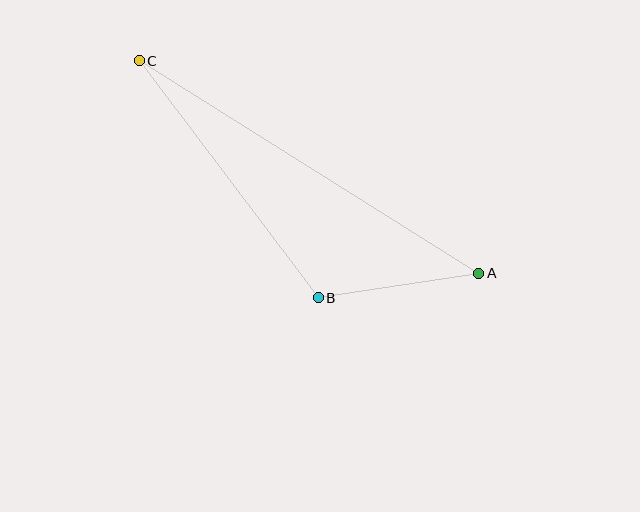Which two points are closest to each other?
Points A and B are closest to each other.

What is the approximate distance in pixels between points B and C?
The distance between B and C is approximately 297 pixels.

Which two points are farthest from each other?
Points A and C are farthest from each other.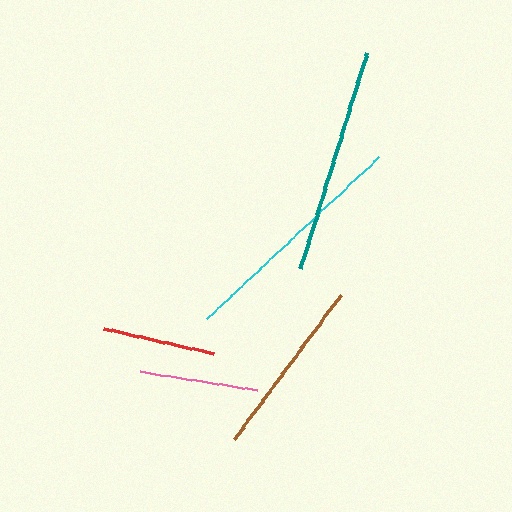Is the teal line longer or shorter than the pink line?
The teal line is longer than the pink line.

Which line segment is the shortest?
The red line is the shortest at approximately 113 pixels.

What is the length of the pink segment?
The pink segment is approximately 118 pixels long.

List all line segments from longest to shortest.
From longest to shortest: cyan, teal, brown, pink, red.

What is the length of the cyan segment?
The cyan segment is approximately 236 pixels long.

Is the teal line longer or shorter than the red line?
The teal line is longer than the red line.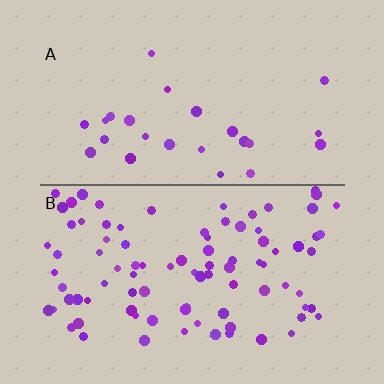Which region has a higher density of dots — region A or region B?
B (the bottom).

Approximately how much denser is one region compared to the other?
Approximately 3.6× — region B over region A.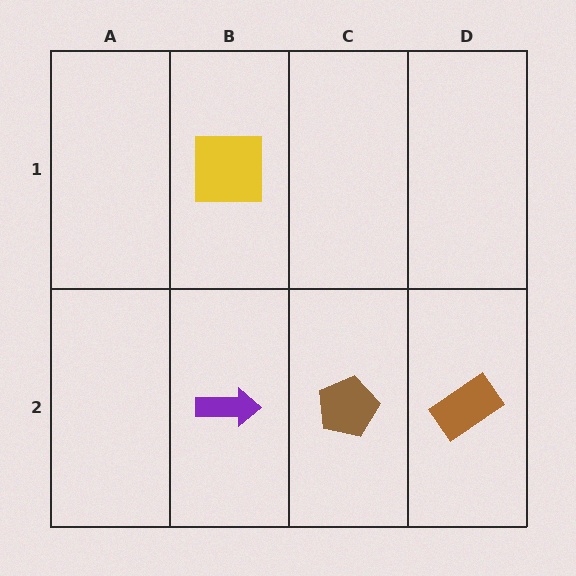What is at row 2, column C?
A brown pentagon.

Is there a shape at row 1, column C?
No, that cell is empty.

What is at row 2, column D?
A brown rectangle.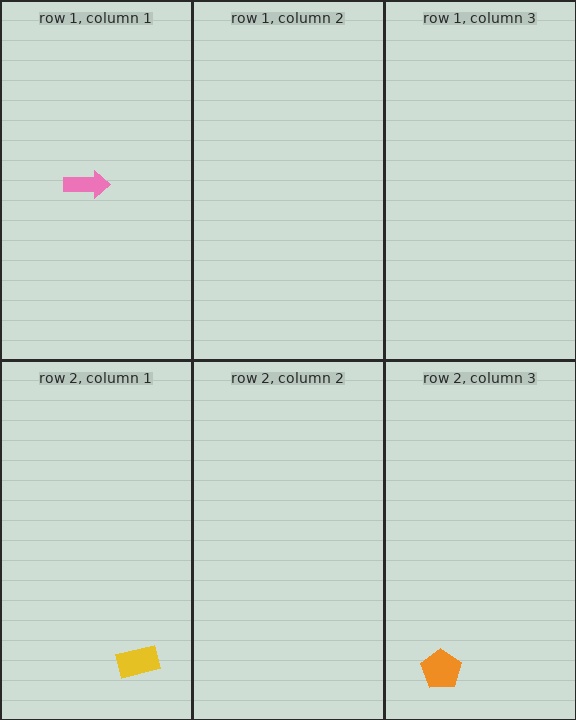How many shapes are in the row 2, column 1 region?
1.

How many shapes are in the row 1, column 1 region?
1.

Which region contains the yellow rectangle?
The row 2, column 1 region.